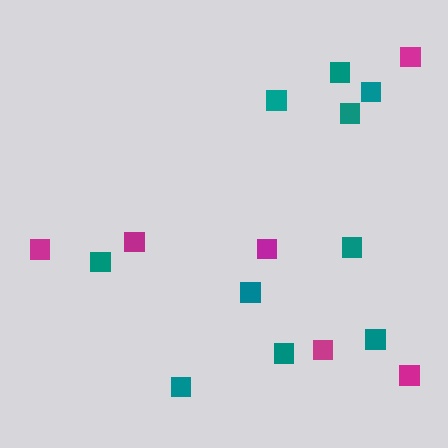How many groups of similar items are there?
There are 2 groups: one group of teal squares (10) and one group of magenta squares (6).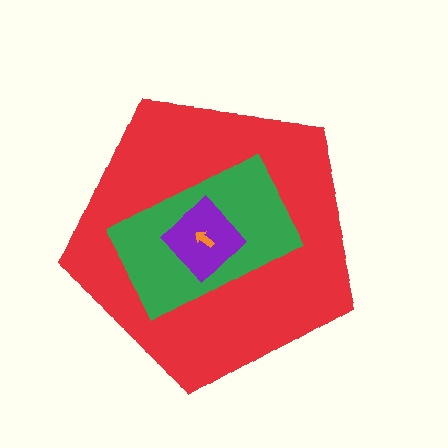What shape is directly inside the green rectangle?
The purple diamond.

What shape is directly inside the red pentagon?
The green rectangle.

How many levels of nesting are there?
4.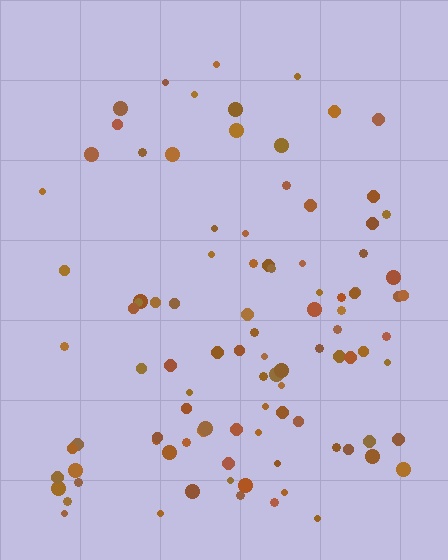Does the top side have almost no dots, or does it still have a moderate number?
Still a moderate number, just noticeably fewer than the bottom.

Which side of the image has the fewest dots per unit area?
The top.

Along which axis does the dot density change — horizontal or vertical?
Vertical.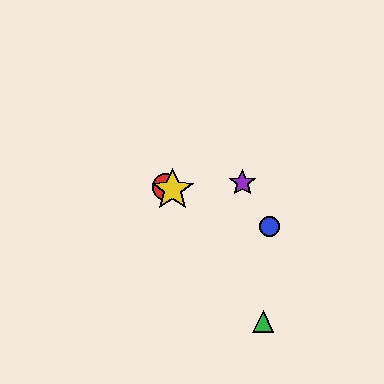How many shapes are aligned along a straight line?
3 shapes (the red circle, the blue circle, the yellow star) are aligned along a straight line.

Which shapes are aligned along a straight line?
The red circle, the blue circle, the yellow star are aligned along a straight line.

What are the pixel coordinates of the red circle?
The red circle is at (166, 187).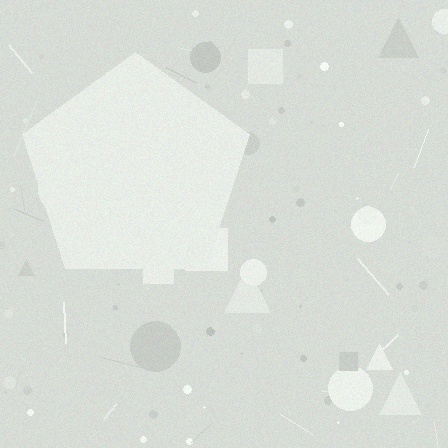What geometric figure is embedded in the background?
A pentagon is embedded in the background.